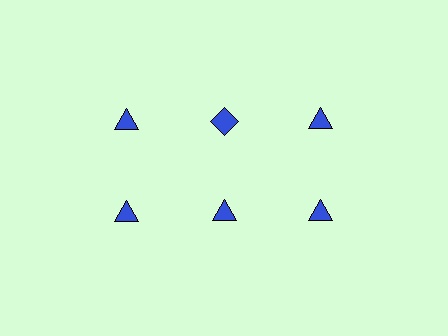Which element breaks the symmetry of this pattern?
The blue diamond in the top row, second from left column breaks the symmetry. All other shapes are blue triangles.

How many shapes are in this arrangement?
There are 6 shapes arranged in a grid pattern.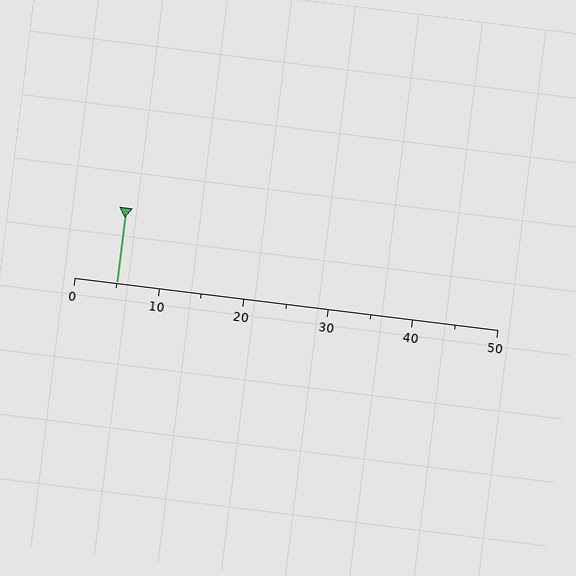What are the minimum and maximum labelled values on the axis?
The axis runs from 0 to 50.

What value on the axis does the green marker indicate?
The marker indicates approximately 5.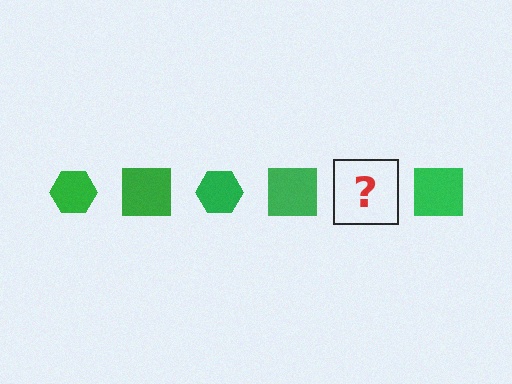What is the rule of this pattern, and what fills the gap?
The rule is that the pattern cycles through hexagon, square shapes in green. The gap should be filled with a green hexagon.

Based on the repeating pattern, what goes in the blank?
The blank should be a green hexagon.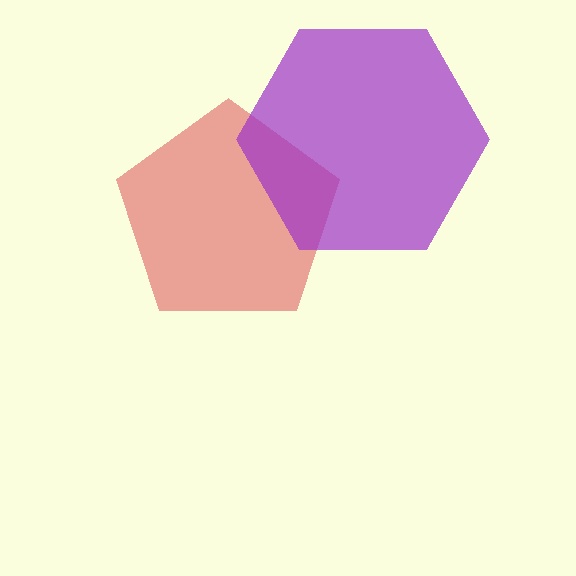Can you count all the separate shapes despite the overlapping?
Yes, there are 2 separate shapes.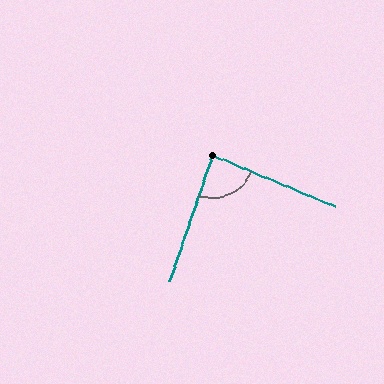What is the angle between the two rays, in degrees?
Approximately 86 degrees.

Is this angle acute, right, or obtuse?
It is approximately a right angle.